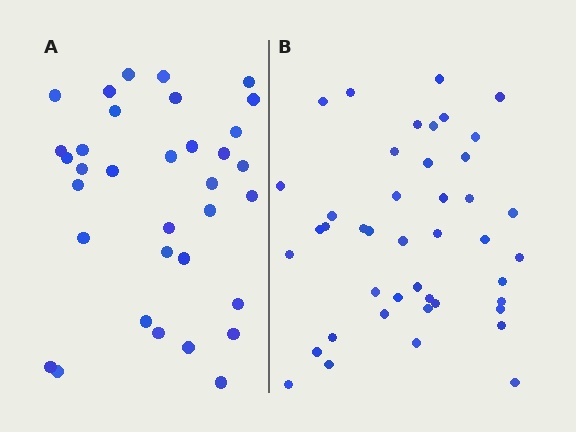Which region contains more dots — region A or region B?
Region B (the right region) has more dots.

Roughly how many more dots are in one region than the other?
Region B has roughly 8 or so more dots than region A.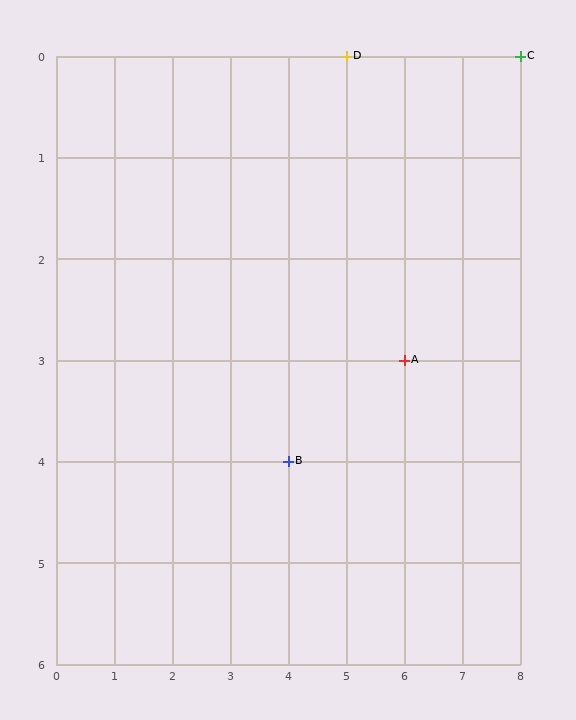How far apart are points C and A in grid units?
Points C and A are 2 columns and 3 rows apart (about 3.6 grid units diagonally).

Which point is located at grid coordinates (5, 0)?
Point D is at (5, 0).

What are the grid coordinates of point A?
Point A is at grid coordinates (6, 3).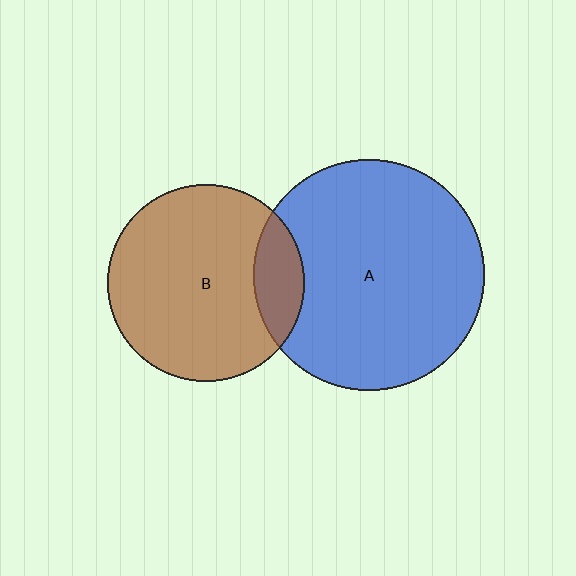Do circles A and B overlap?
Yes.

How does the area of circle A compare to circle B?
Approximately 1.4 times.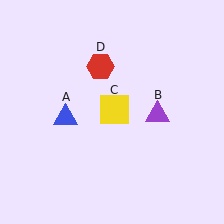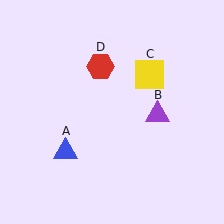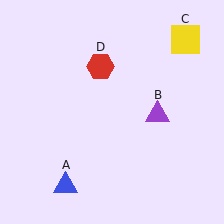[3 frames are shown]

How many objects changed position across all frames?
2 objects changed position: blue triangle (object A), yellow square (object C).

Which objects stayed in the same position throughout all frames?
Purple triangle (object B) and red hexagon (object D) remained stationary.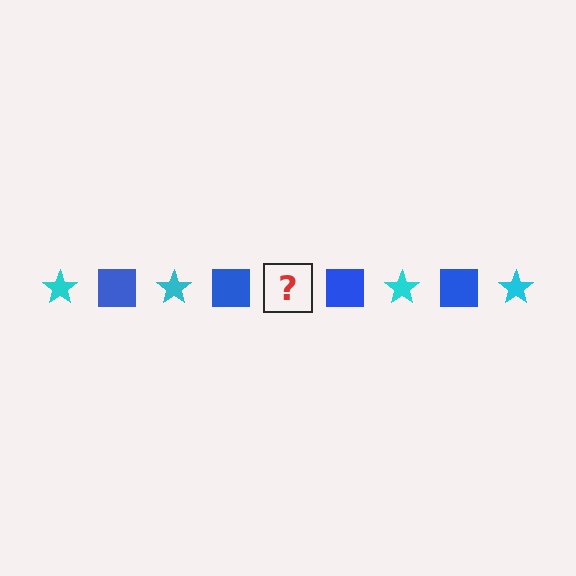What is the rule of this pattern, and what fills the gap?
The rule is that the pattern alternates between cyan star and blue square. The gap should be filled with a cyan star.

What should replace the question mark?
The question mark should be replaced with a cyan star.